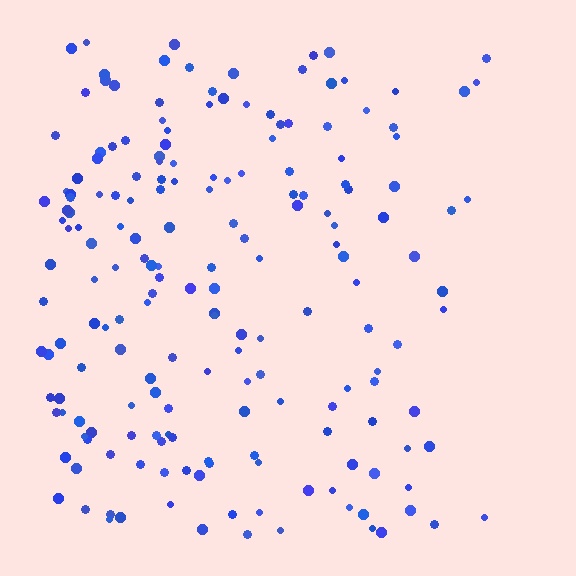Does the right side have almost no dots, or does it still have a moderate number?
Still a moderate number, just noticeably fewer than the left.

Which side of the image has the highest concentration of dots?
The left.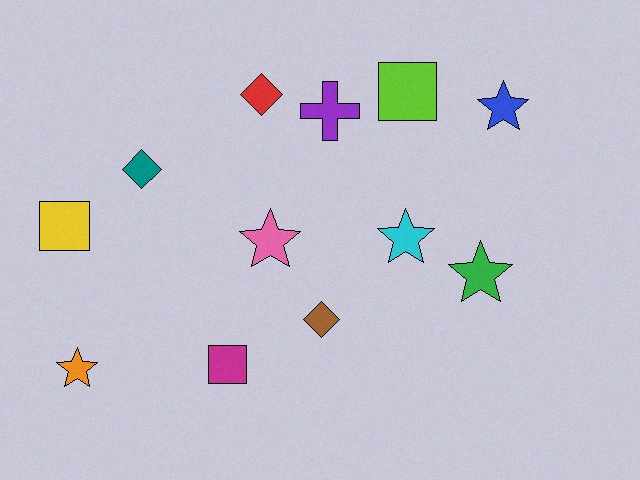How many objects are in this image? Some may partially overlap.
There are 12 objects.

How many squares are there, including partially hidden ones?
There are 3 squares.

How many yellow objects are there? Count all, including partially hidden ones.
There is 1 yellow object.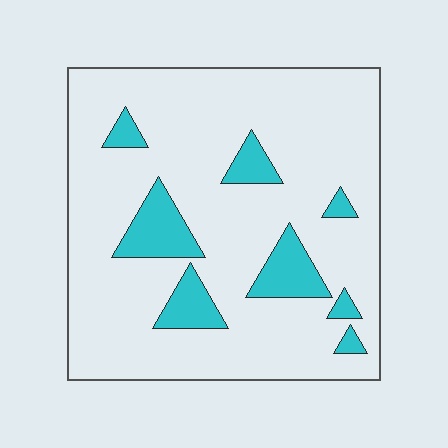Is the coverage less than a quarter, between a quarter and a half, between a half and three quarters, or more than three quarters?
Less than a quarter.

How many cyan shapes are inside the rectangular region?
8.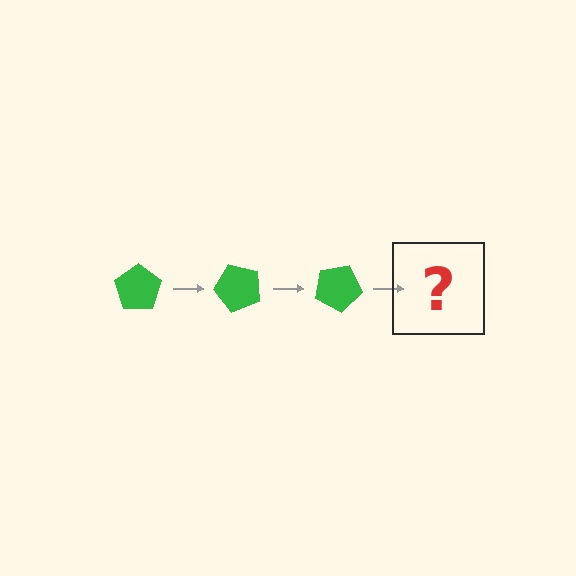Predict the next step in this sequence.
The next step is a green pentagon rotated 150 degrees.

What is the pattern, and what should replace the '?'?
The pattern is that the pentagon rotates 50 degrees each step. The '?' should be a green pentagon rotated 150 degrees.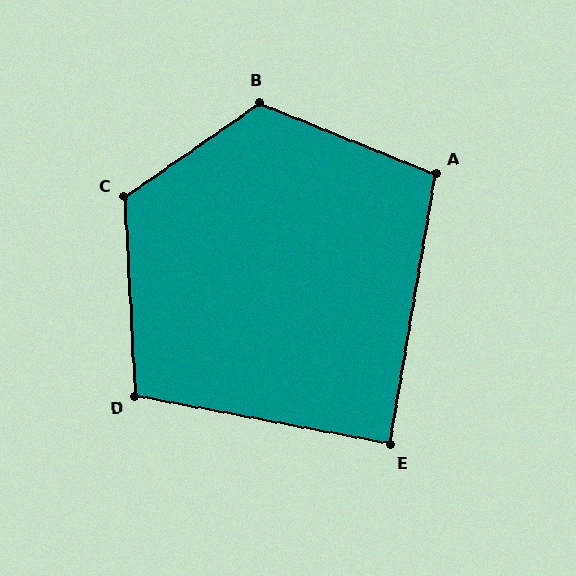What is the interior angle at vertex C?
Approximately 122 degrees (obtuse).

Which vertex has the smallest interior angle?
E, at approximately 89 degrees.